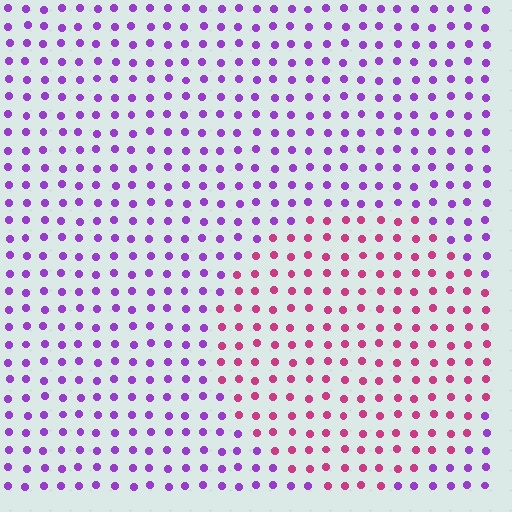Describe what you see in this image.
The image is filled with small purple elements in a uniform arrangement. A circle-shaped region is visible where the elements are tinted to a slightly different hue, forming a subtle color boundary.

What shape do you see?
I see a circle.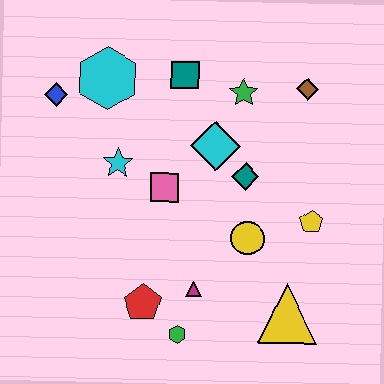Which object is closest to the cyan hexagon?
The blue diamond is closest to the cyan hexagon.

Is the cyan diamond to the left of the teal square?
No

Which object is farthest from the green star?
The green hexagon is farthest from the green star.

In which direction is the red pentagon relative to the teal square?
The red pentagon is below the teal square.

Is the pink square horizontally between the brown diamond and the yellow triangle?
No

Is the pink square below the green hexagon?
No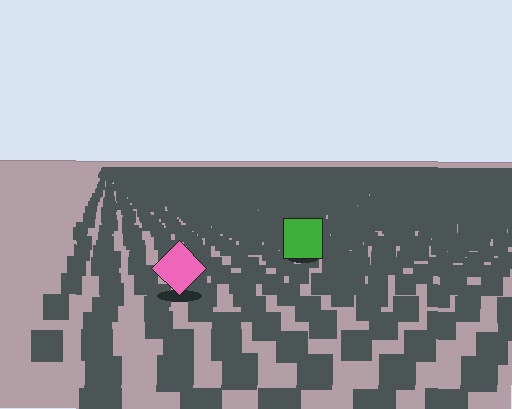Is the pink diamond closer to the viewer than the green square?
Yes. The pink diamond is closer — you can tell from the texture gradient: the ground texture is coarser near it.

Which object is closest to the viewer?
The pink diamond is closest. The texture marks near it are larger and more spread out.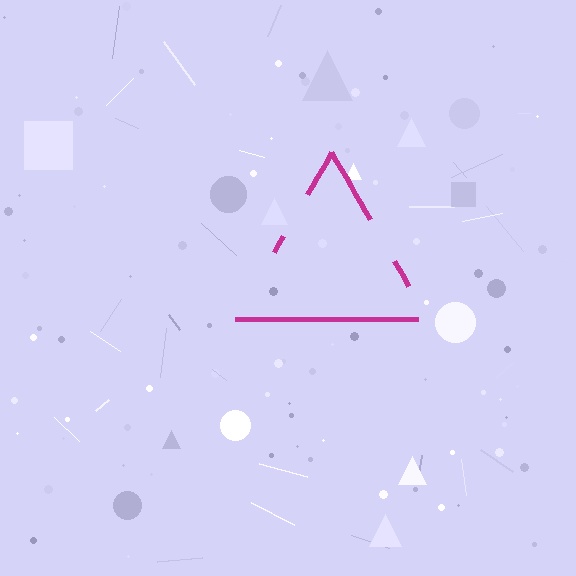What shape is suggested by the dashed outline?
The dashed outline suggests a triangle.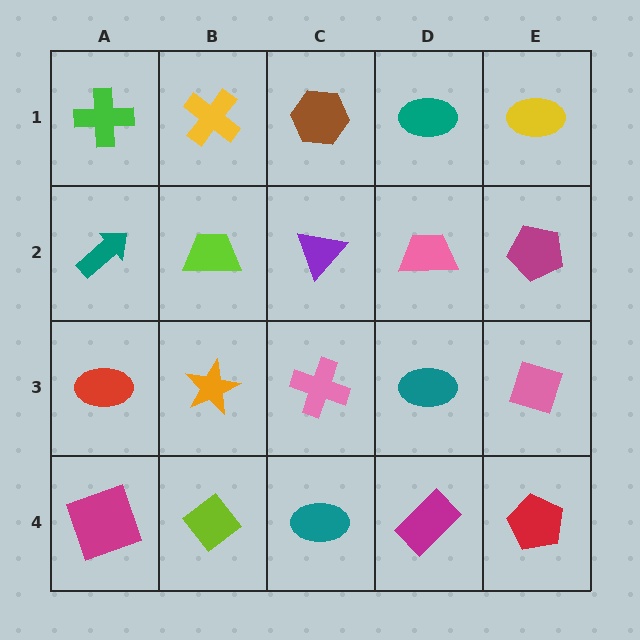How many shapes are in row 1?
5 shapes.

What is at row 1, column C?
A brown hexagon.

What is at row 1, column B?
A yellow cross.